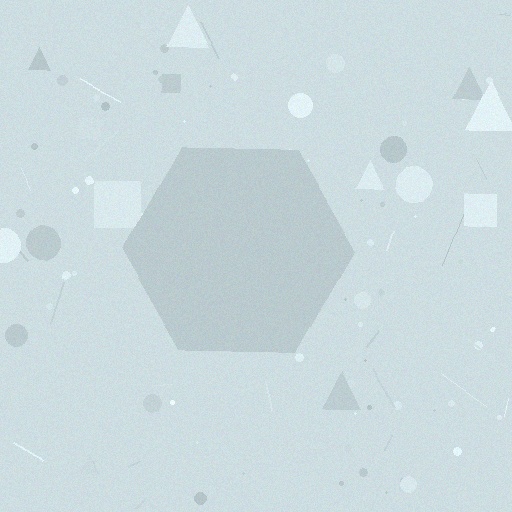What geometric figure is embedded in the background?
A hexagon is embedded in the background.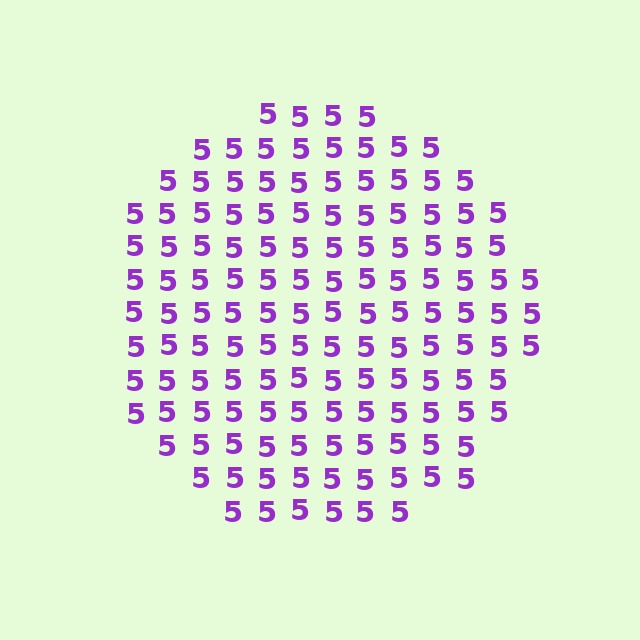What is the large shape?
The large shape is a circle.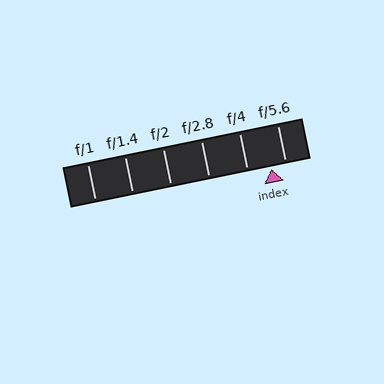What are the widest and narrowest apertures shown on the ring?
The widest aperture shown is f/1 and the narrowest is f/5.6.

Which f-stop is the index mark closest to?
The index mark is closest to f/5.6.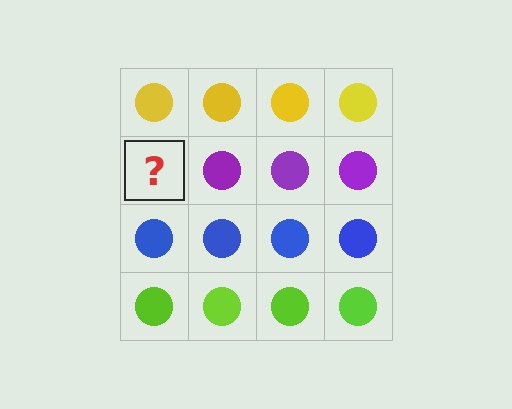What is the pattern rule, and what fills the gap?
The rule is that each row has a consistent color. The gap should be filled with a purple circle.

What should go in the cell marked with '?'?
The missing cell should contain a purple circle.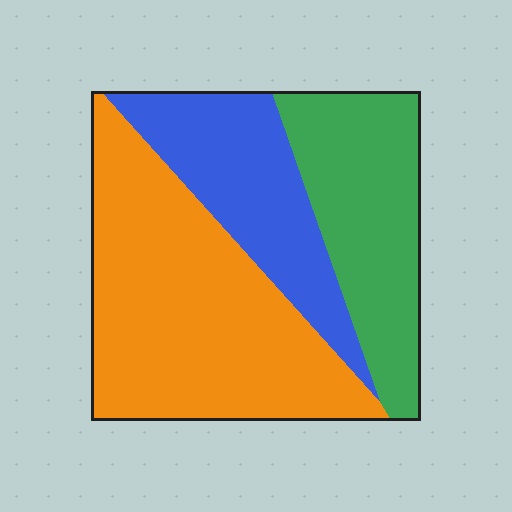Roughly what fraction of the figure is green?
Green covers about 30% of the figure.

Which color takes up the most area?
Orange, at roughly 50%.